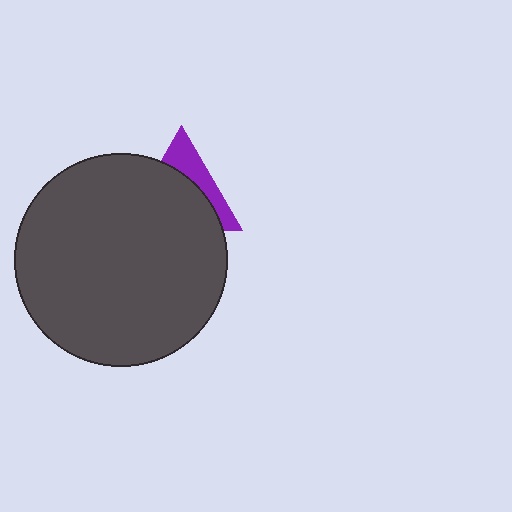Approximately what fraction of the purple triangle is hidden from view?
Roughly 66% of the purple triangle is hidden behind the dark gray circle.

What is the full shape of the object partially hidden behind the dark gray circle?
The partially hidden object is a purple triangle.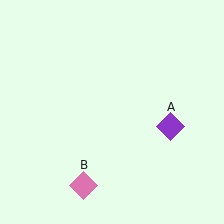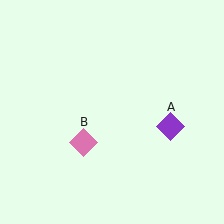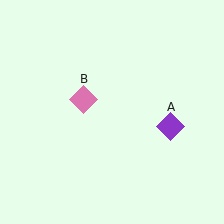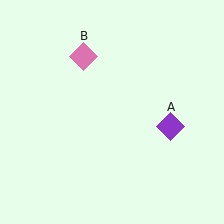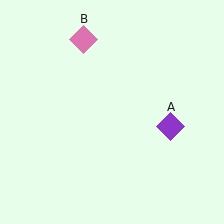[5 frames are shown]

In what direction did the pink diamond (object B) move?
The pink diamond (object B) moved up.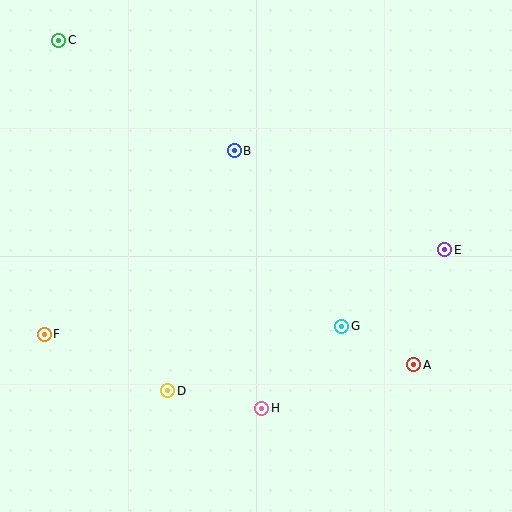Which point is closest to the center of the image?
Point B at (234, 151) is closest to the center.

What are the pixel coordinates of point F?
Point F is at (44, 334).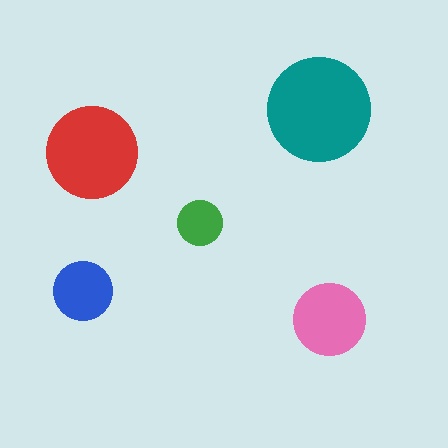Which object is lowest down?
The pink circle is bottommost.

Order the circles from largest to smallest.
the teal one, the red one, the pink one, the blue one, the green one.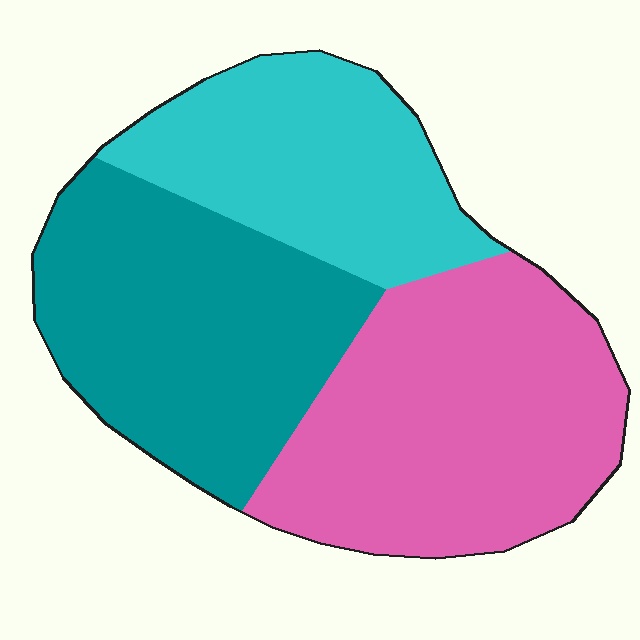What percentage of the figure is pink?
Pink covers around 40% of the figure.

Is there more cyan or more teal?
Teal.